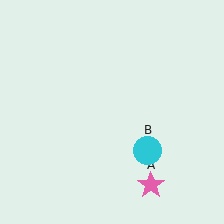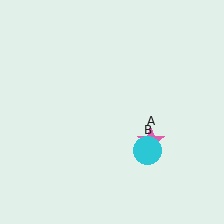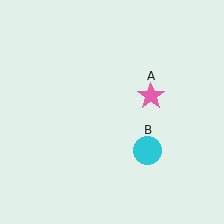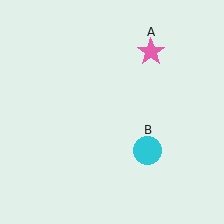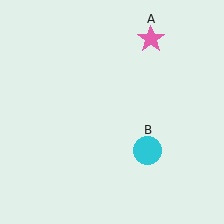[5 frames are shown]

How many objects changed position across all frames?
1 object changed position: pink star (object A).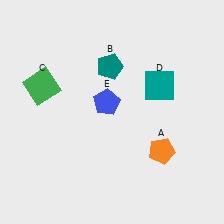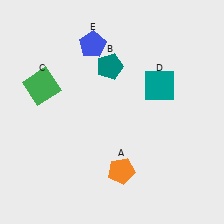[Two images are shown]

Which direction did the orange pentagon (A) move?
The orange pentagon (A) moved left.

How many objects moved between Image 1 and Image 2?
2 objects moved between the two images.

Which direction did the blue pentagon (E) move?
The blue pentagon (E) moved up.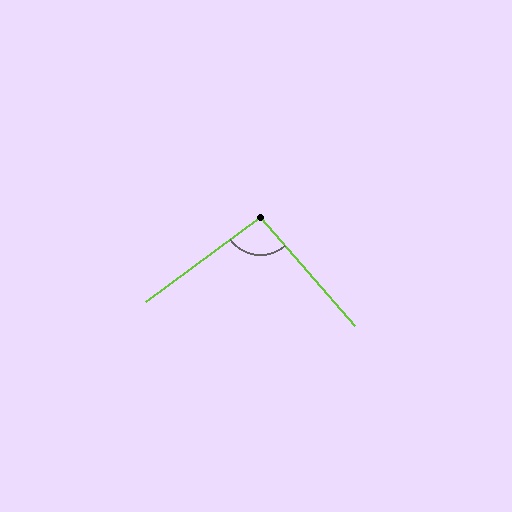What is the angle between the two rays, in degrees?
Approximately 95 degrees.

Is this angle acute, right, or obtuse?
It is approximately a right angle.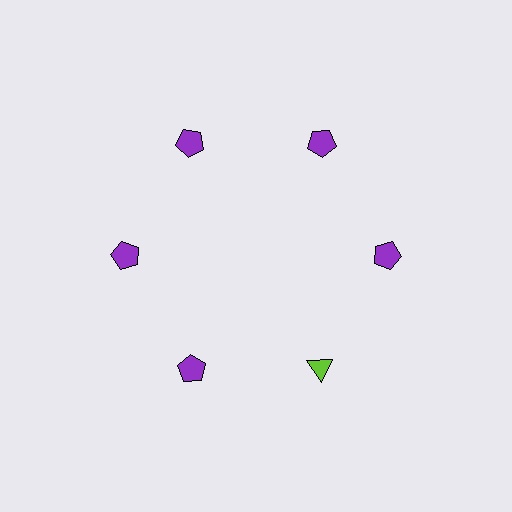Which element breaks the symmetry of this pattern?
The lime triangle at roughly the 5 o'clock position breaks the symmetry. All other shapes are purple pentagons.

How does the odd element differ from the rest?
It differs in both color (lime instead of purple) and shape (triangle instead of pentagon).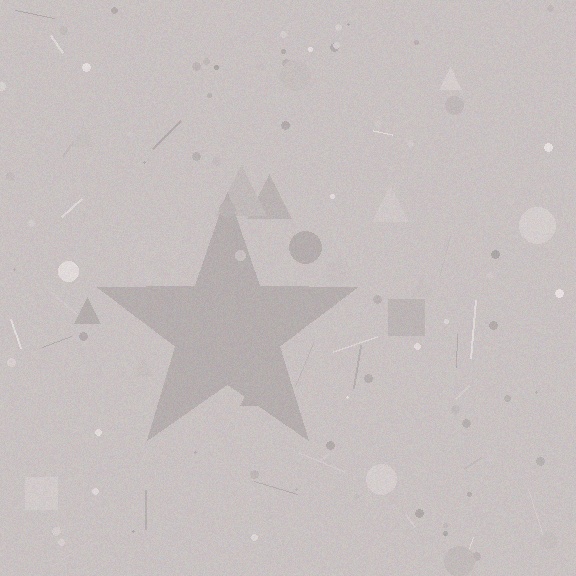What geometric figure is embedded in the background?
A star is embedded in the background.